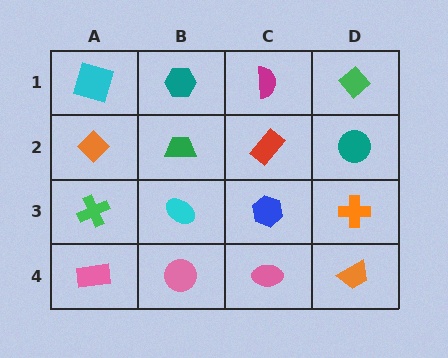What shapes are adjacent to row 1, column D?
A teal circle (row 2, column D), a magenta semicircle (row 1, column C).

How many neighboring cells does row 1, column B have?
3.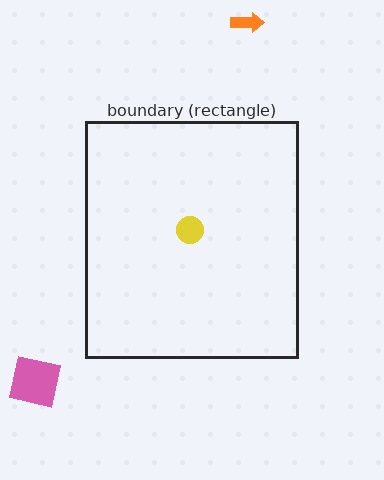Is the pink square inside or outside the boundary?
Outside.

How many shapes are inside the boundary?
1 inside, 2 outside.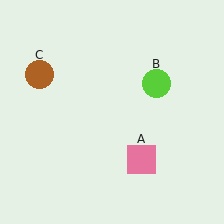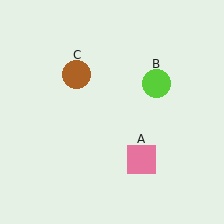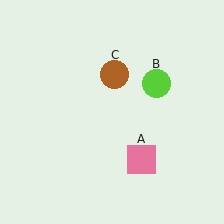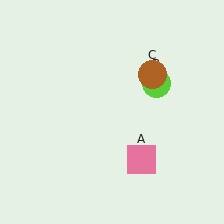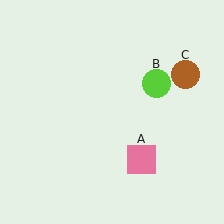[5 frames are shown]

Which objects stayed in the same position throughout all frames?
Pink square (object A) and lime circle (object B) remained stationary.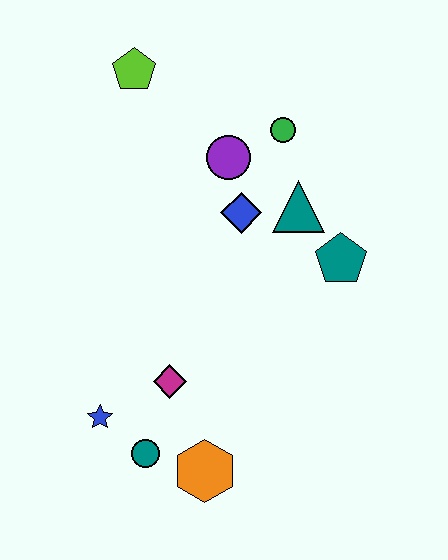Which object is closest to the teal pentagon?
The teal triangle is closest to the teal pentagon.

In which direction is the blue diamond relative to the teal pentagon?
The blue diamond is to the left of the teal pentagon.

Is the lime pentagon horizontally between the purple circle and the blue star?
Yes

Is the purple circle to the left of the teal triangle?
Yes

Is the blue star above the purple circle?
No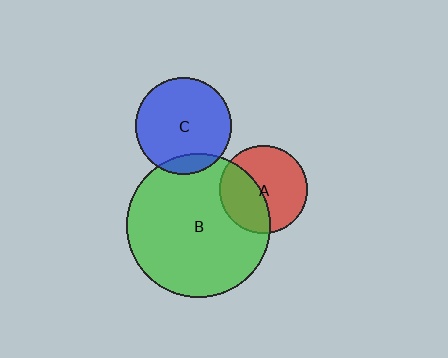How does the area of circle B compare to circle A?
Approximately 2.7 times.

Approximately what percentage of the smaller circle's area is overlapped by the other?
Approximately 40%.